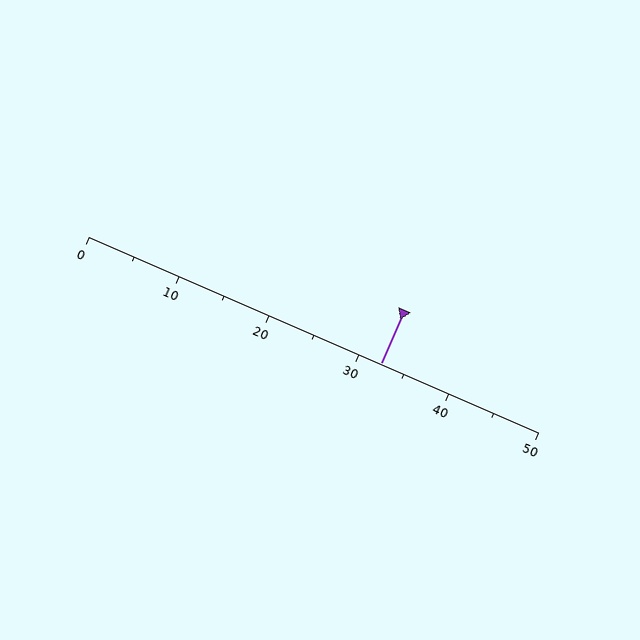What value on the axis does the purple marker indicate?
The marker indicates approximately 32.5.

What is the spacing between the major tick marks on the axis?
The major ticks are spaced 10 apart.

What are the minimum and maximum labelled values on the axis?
The axis runs from 0 to 50.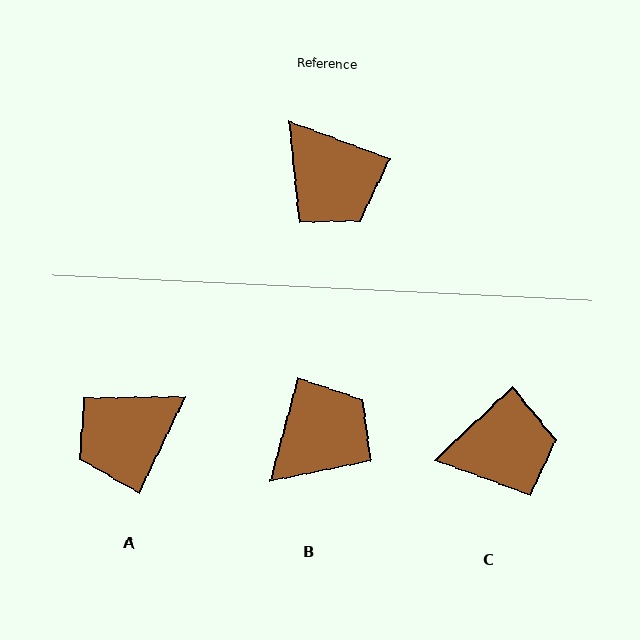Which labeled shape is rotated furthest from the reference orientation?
B, about 96 degrees away.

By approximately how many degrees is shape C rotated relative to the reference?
Approximately 64 degrees counter-clockwise.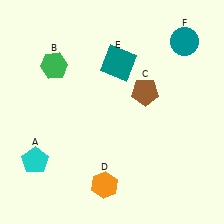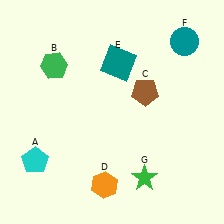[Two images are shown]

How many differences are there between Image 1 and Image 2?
There is 1 difference between the two images.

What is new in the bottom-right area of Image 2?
A green star (G) was added in the bottom-right area of Image 2.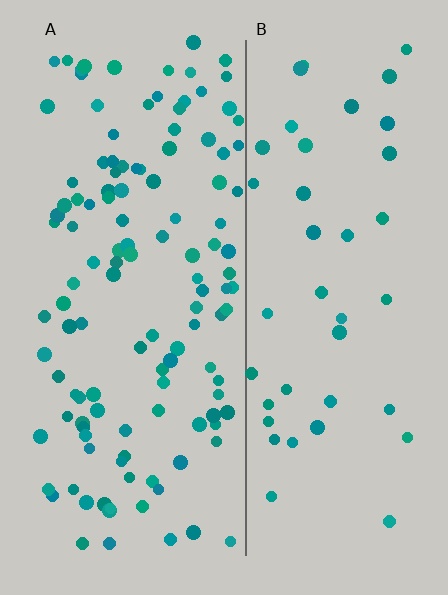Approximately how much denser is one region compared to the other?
Approximately 2.9× — region A over region B.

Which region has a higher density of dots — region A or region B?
A (the left).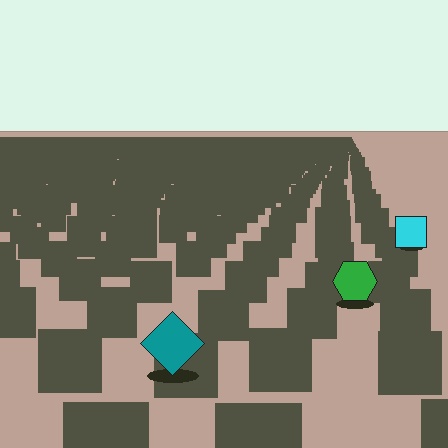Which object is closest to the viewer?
The teal diamond is closest. The texture marks near it are larger and more spread out.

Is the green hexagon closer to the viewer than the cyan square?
Yes. The green hexagon is closer — you can tell from the texture gradient: the ground texture is coarser near it.